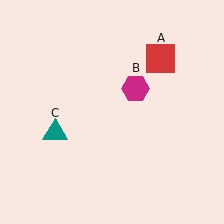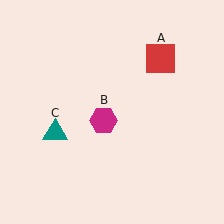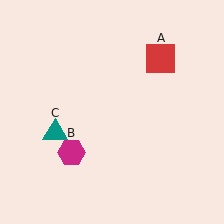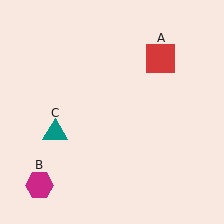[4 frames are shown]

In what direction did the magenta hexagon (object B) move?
The magenta hexagon (object B) moved down and to the left.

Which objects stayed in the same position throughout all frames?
Red square (object A) and teal triangle (object C) remained stationary.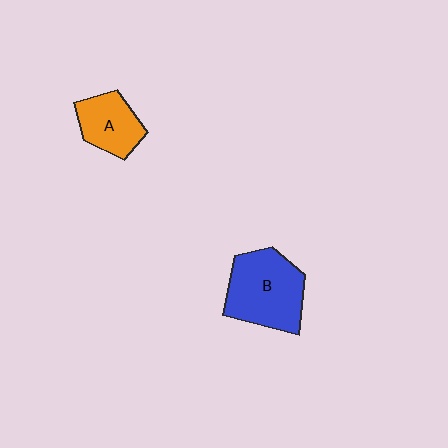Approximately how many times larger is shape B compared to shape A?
Approximately 1.7 times.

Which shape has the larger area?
Shape B (blue).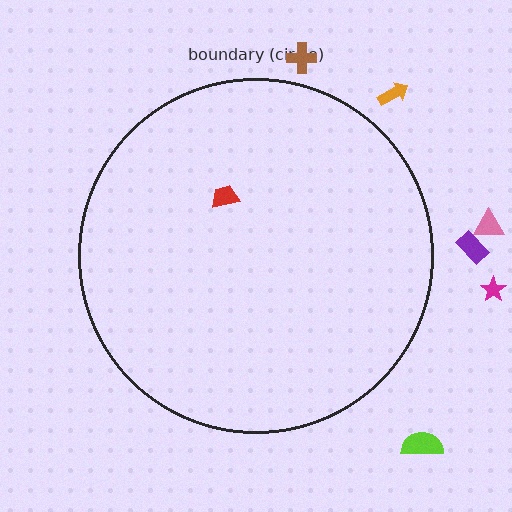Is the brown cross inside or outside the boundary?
Outside.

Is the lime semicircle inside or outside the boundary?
Outside.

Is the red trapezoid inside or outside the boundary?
Inside.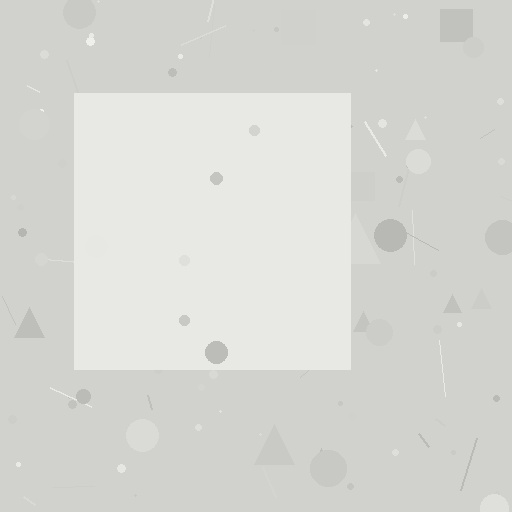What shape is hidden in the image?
A square is hidden in the image.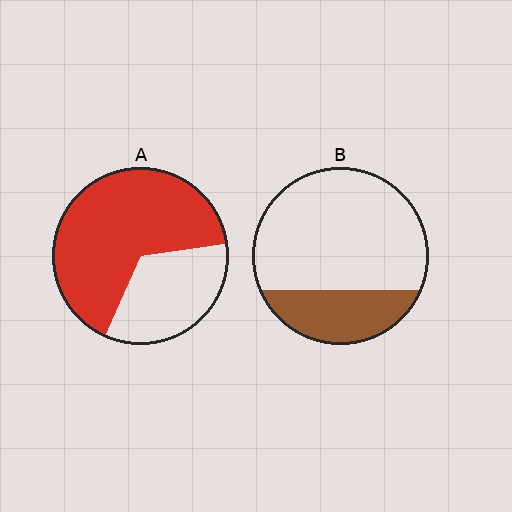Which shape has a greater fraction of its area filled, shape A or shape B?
Shape A.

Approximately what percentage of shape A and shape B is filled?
A is approximately 65% and B is approximately 25%.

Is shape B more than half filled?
No.